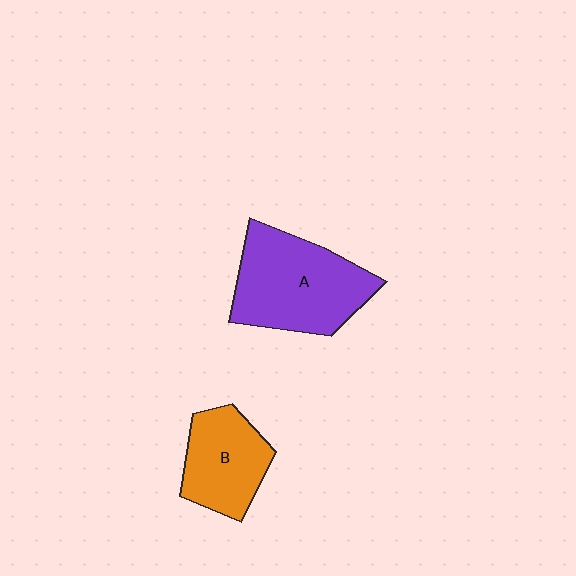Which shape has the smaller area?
Shape B (orange).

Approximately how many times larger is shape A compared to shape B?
Approximately 1.5 times.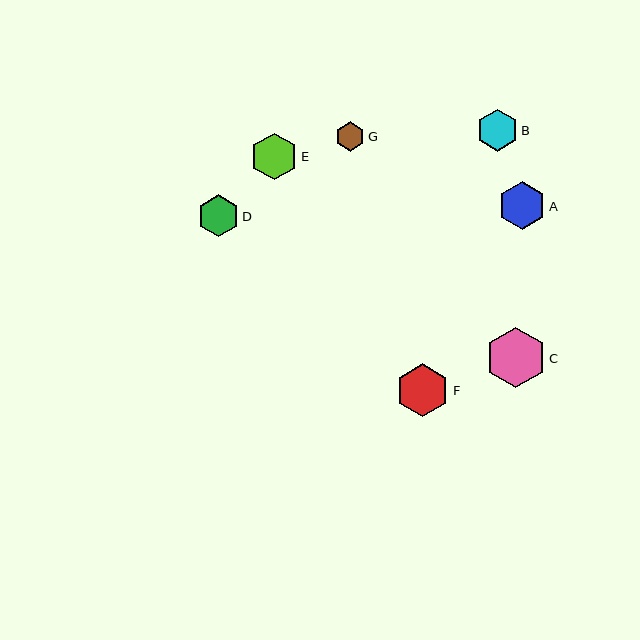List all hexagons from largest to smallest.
From largest to smallest: C, F, A, E, B, D, G.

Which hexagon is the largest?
Hexagon C is the largest with a size of approximately 61 pixels.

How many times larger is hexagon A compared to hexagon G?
Hexagon A is approximately 1.6 times the size of hexagon G.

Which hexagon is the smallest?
Hexagon G is the smallest with a size of approximately 29 pixels.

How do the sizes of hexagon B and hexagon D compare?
Hexagon B and hexagon D are approximately the same size.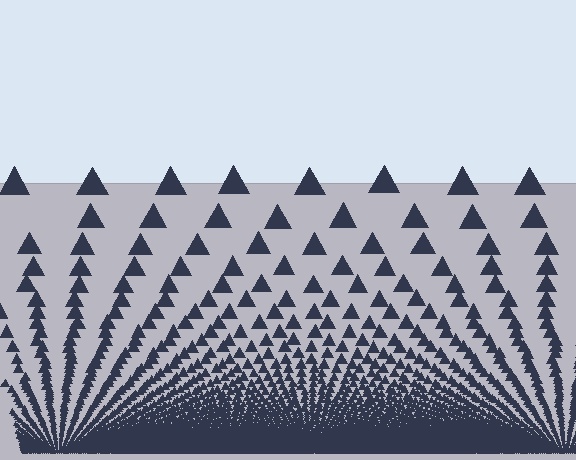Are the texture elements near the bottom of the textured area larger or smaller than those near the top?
Smaller. The gradient is inverted — elements near the bottom are smaller and denser.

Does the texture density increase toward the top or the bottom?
Density increases toward the bottom.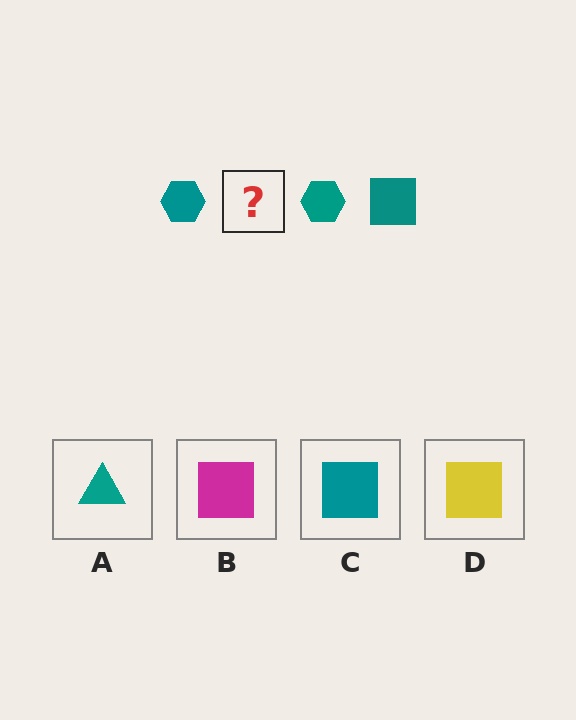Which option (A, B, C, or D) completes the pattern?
C.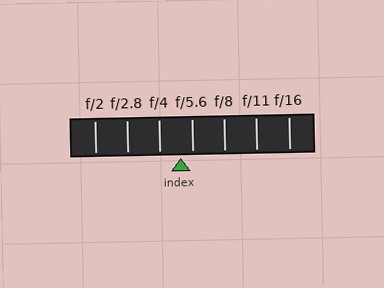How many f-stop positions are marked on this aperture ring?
There are 7 f-stop positions marked.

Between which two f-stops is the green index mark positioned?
The index mark is between f/4 and f/5.6.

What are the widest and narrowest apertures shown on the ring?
The widest aperture shown is f/2 and the narrowest is f/16.